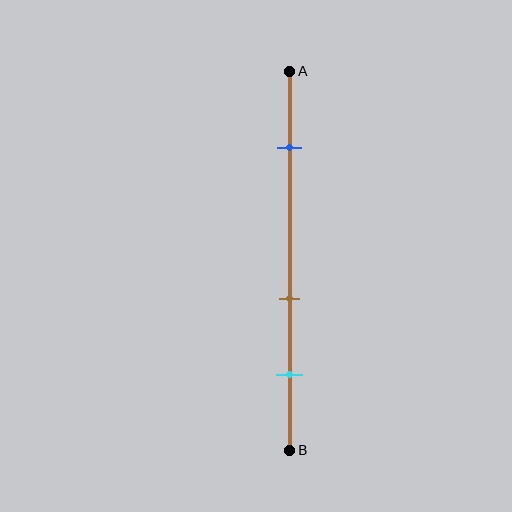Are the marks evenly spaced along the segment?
No, the marks are not evenly spaced.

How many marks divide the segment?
There are 3 marks dividing the segment.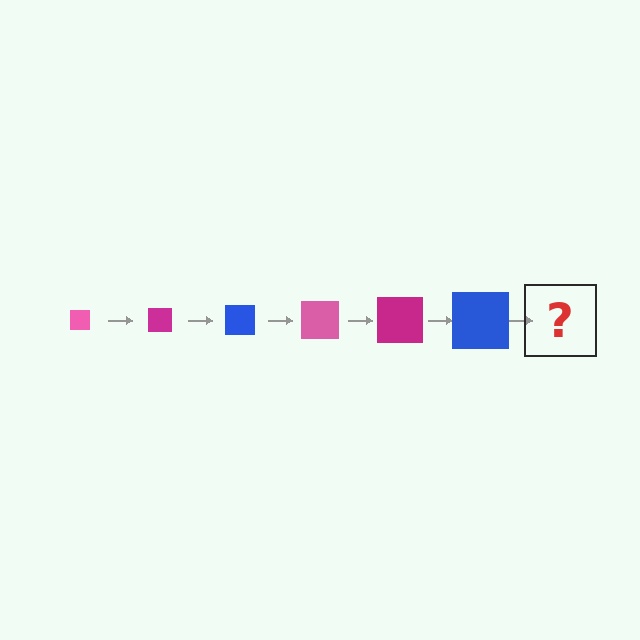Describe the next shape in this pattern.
It should be a pink square, larger than the previous one.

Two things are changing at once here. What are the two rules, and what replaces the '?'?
The two rules are that the square grows larger each step and the color cycles through pink, magenta, and blue. The '?' should be a pink square, larger than the previous one.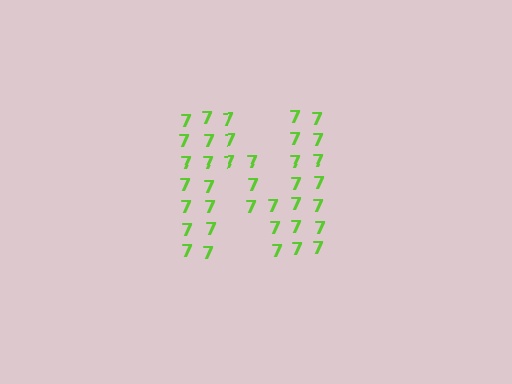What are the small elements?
The small elements are digit 7's.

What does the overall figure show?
The overall figure shows the letter N.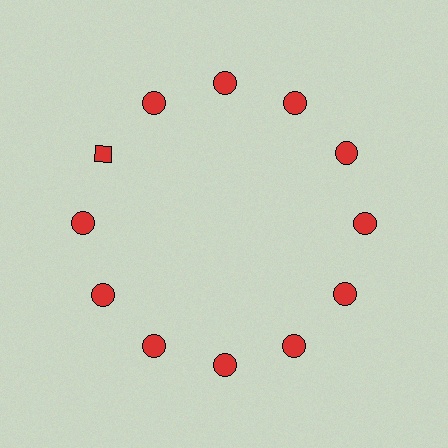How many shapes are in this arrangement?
There are 12 shapes arranged in a ring pattern.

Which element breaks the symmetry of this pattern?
The red diamond at roughly the 10 o'clock position breaks the symmetry. All other shapes are red circles.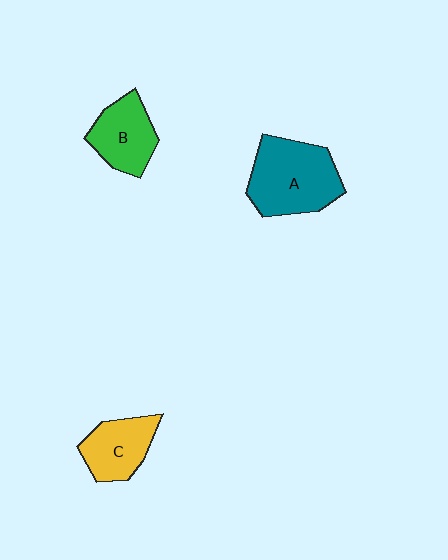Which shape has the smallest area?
Shape C (yellow).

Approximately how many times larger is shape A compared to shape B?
Approximately 1.5 times.